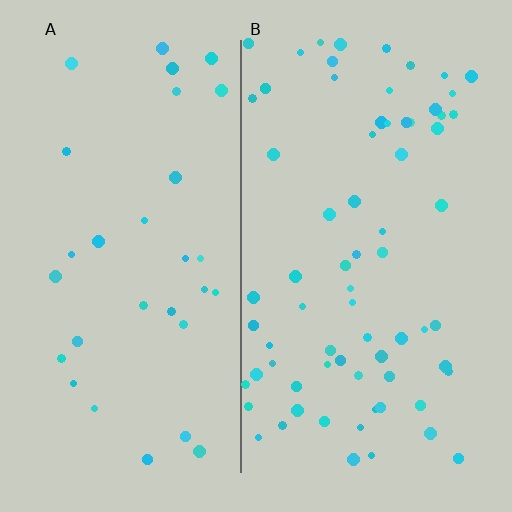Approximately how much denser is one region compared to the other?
Approximately 2.3× — region B over region A.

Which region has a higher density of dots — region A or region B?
B (the right).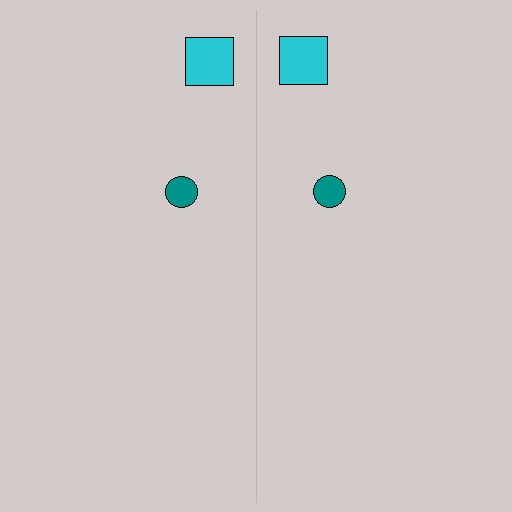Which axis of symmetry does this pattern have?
The pattern has a vertical axis of symmetry running through the center of the image.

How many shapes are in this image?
There are 4 shapes in this image.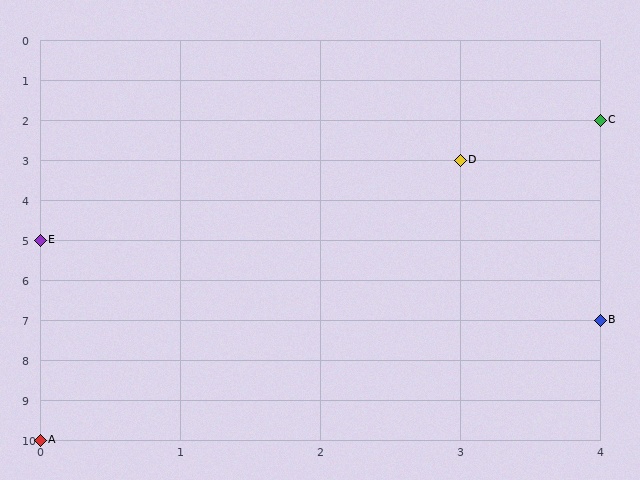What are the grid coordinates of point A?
Point A is at grid coordinates (0, 10).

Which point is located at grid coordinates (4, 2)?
Point C is at (4, 2).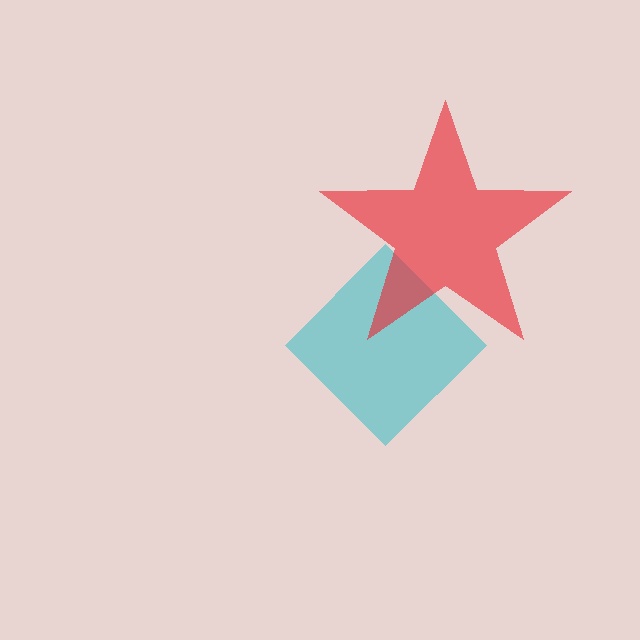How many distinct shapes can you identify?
There are 2 distinct shapes: a cyan diamond, a red star.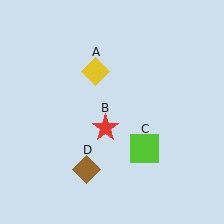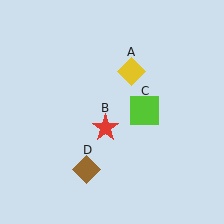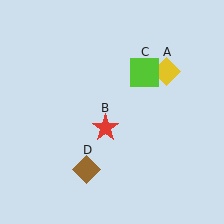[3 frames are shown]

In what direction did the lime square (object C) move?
The lime square (object C) moved up.